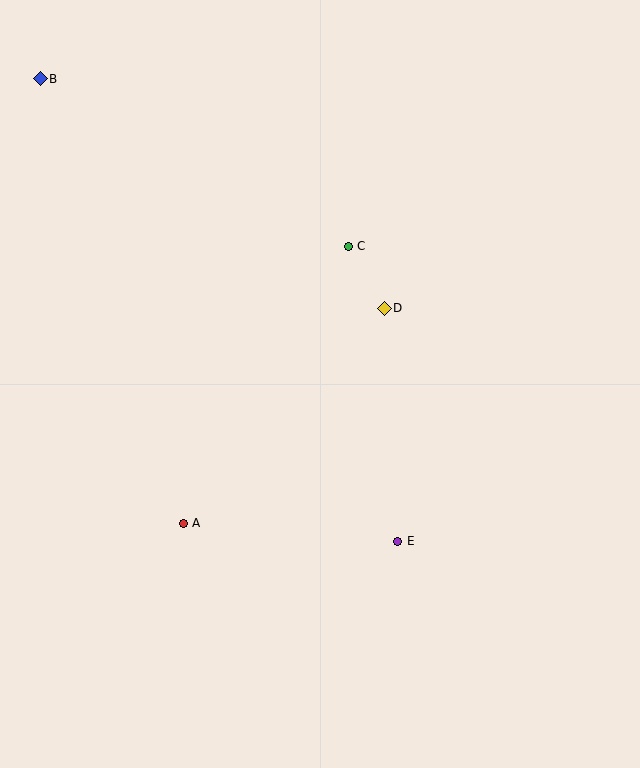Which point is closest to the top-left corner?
Point B is closest to the top-left corner.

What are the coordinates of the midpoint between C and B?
The midpoint between C and B is at (194, 162).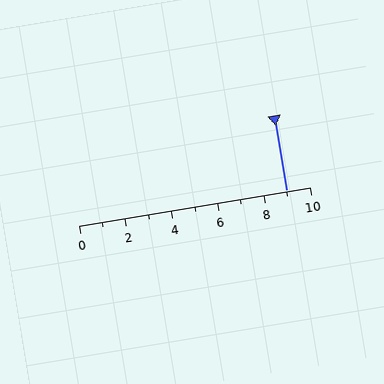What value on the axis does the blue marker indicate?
The marker indicates approximately 9.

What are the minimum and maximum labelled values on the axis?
The axis runs from 0 to 10.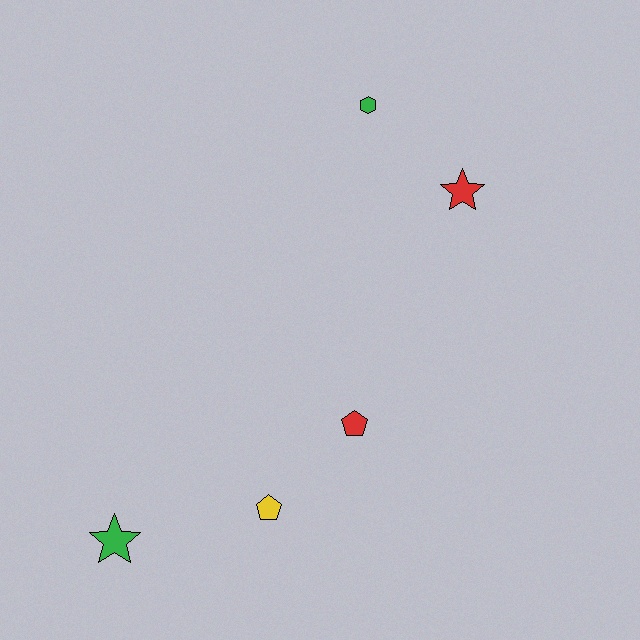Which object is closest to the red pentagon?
The yellow pentagon is closest to the red pentagon.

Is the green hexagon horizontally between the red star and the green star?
Yes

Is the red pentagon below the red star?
Yes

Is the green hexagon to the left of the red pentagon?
No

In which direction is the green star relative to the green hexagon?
The green star is below the green hexagon.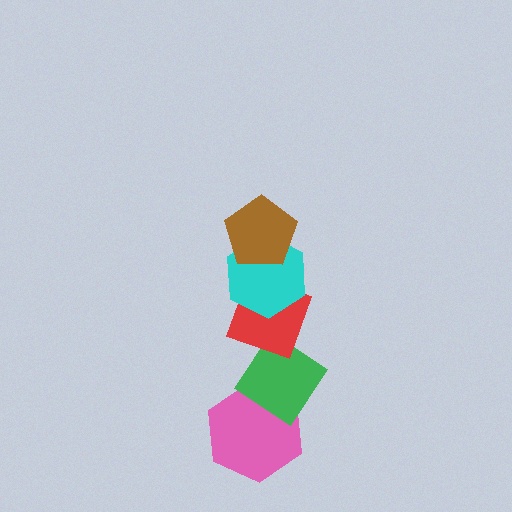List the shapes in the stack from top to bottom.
From top to bottom: the brown pentagon, the cyan hexagon, the red diamond, the green diamond, the pink hexagon.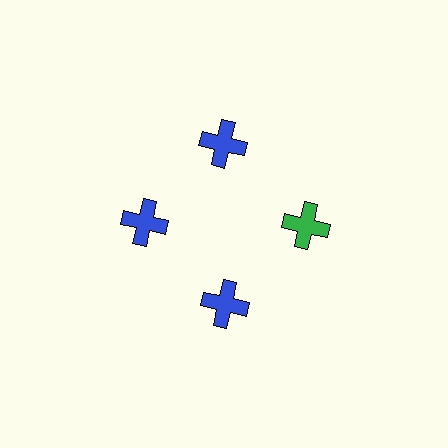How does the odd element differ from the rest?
It has a different color: green instead of blue.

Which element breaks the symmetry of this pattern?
The green cross at roughly the 3 o'clock position breaks the symmetry. All other shapes are blue crosses.